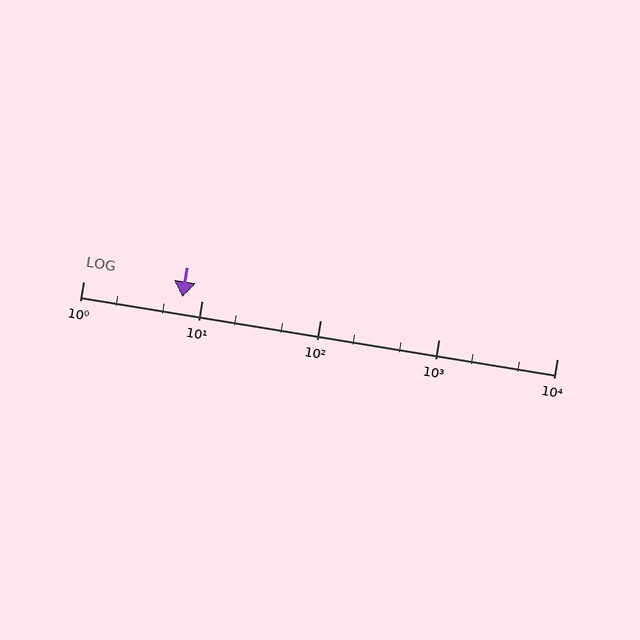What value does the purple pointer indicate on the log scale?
The pointer indicates approximately 6.9.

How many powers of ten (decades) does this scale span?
The scale spans 4 decades, from 1 to 10000.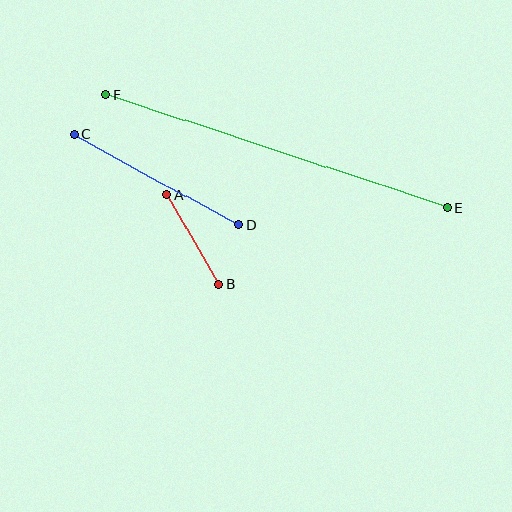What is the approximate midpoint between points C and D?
The midpoint is at approximately (156, 180) pixels.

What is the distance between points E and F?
The distance is approximately 360 pixels.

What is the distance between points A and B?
The distance is approximately 104 pixels.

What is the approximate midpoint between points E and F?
The midpoint is at approximately (276, 151) pixels.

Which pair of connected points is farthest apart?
Points E and F are farthest apart.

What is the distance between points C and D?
The distance is approximately 187 pixels.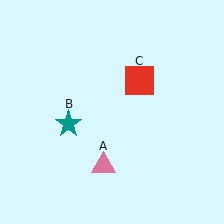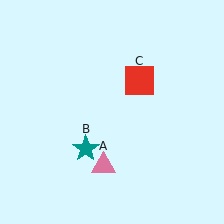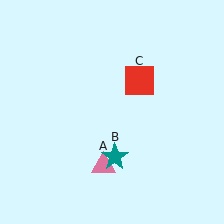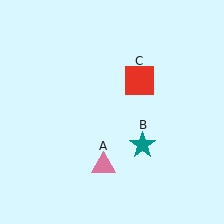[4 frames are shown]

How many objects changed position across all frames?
1 object changed position: teal star (object B).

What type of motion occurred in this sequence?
The teal star (object B) rotated counterclockwise around the center of the scene.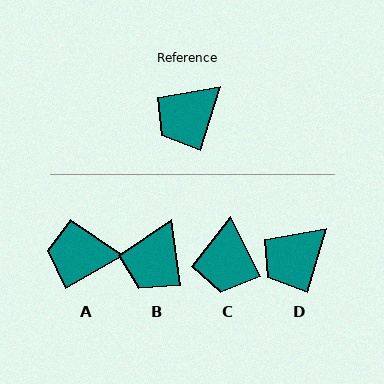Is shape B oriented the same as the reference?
No, it is off by about 25 degrees.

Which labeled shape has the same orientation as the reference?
D.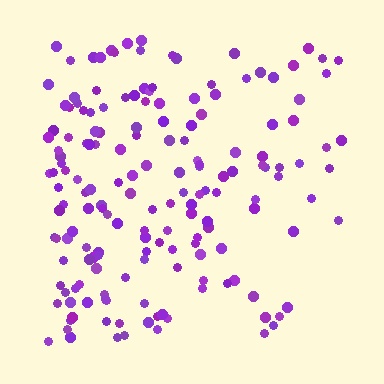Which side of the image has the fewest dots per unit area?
The right.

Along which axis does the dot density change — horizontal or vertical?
Horizontal.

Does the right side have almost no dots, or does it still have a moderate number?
Still a moderate number, just noticeably fewer than the left.